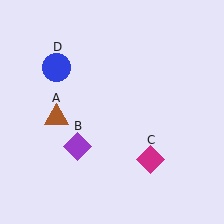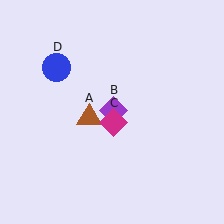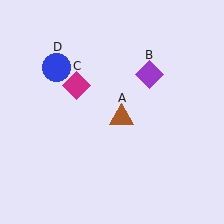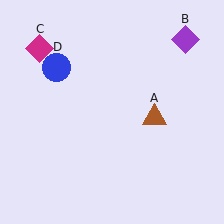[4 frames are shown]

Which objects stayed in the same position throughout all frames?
Blue circle (object D) remained stationary.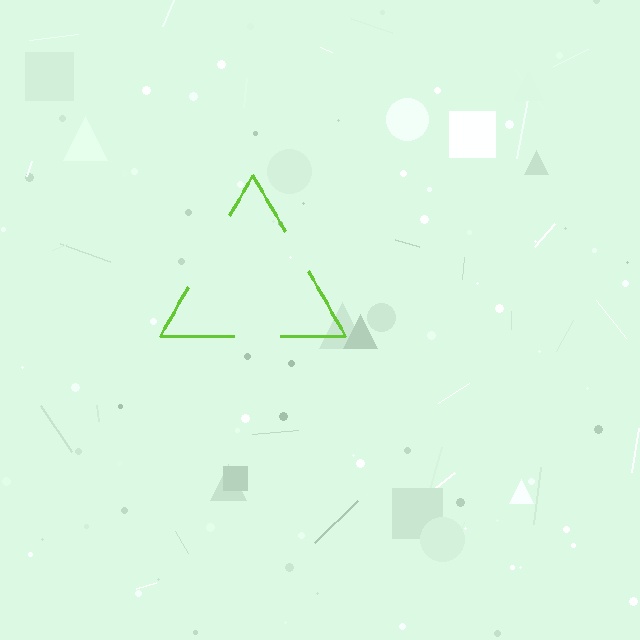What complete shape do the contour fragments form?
The contour fragments form a triangle.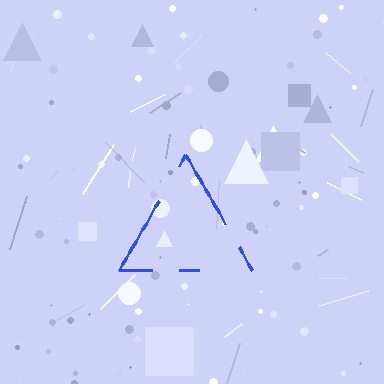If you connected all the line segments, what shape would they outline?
They would outline a triangle.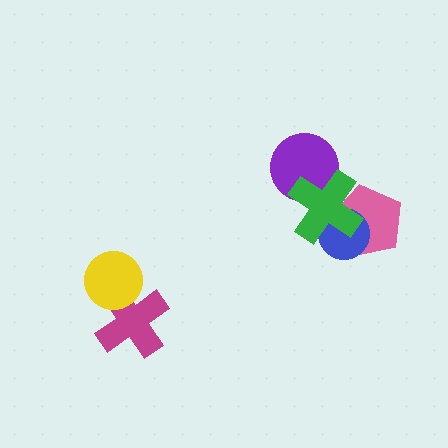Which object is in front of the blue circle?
The green cross is in front of the blue circle.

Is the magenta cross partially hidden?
Yes, it is partially covered by another shape.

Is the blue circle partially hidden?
Yes, it is partially covered by another shape.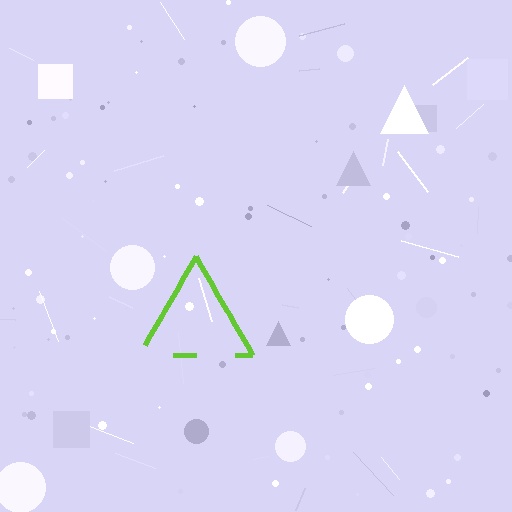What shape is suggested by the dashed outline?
The dashed outline suggests a triangle.